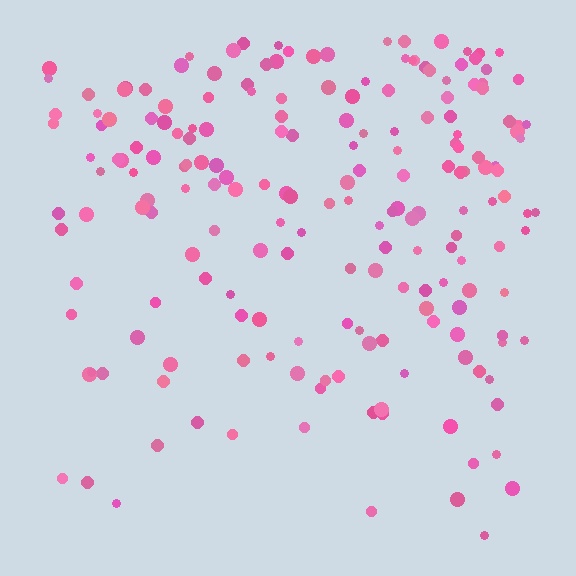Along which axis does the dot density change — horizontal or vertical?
Vertical.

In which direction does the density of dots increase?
From bottom to top, with the top side densest.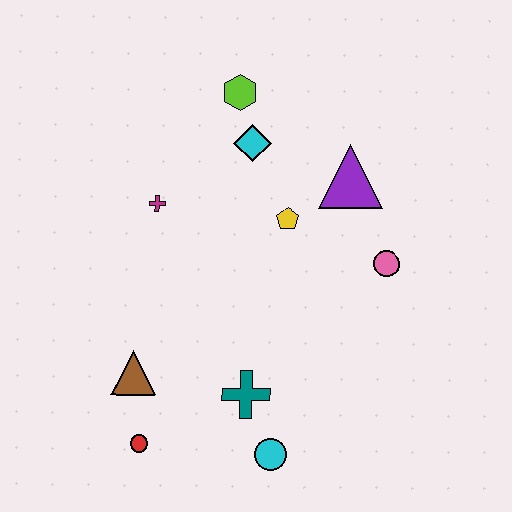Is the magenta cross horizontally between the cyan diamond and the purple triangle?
No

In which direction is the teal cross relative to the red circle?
The teal cross is to the right of the red circle.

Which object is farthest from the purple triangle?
The red circle is farthest from the purple triangle.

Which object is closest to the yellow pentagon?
The purple triangle is closest to the yellow pentagon.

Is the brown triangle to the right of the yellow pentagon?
No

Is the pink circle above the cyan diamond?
No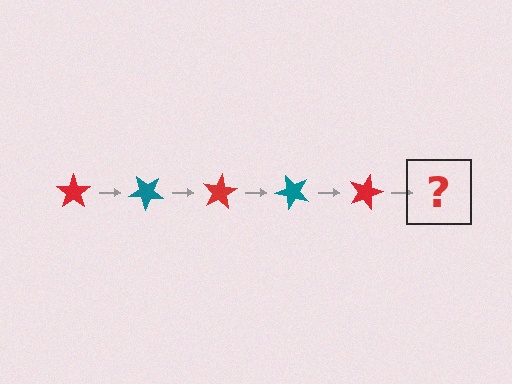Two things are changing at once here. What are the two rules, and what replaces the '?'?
The two rules are that it rotates 40 degrees each step and the color cycles through red and teal. The '?' should be a teal star, rotated 200 degrees from the start.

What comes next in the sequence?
The next element should be a teal star, rotated 200 degrees from the start.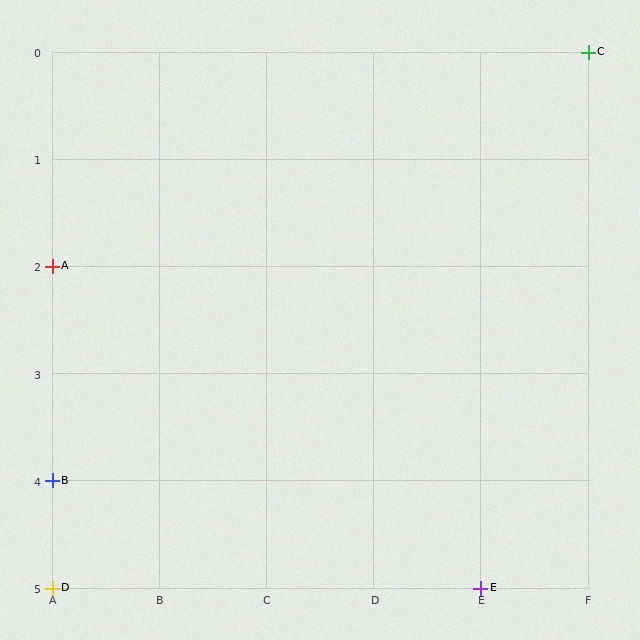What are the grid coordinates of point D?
Point D is at grid coordinates (A, 5).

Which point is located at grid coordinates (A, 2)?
Point A is at (A, 2).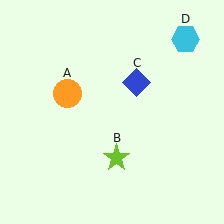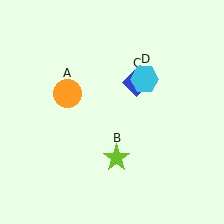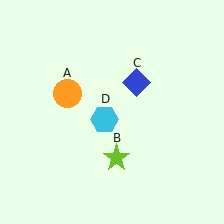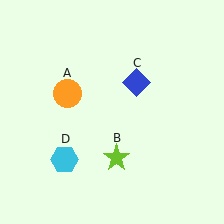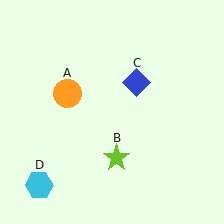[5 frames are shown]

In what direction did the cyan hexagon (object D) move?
The cyan hexagon (object D) moved down and to the left.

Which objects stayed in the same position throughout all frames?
Orange circle (object A) and lime star (object B) and blue diamond (object C) remained stationary.